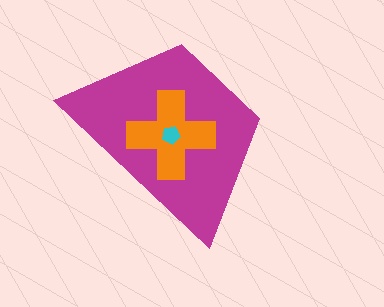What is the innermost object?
The cyan pentagon.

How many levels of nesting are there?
3.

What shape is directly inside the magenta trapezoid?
The orange cross.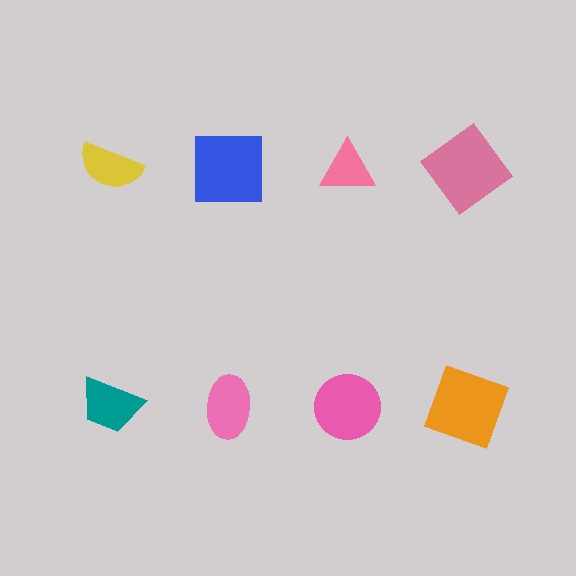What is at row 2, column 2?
A pink ellipse.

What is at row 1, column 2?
A blue square.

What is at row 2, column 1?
A teal trapezoid.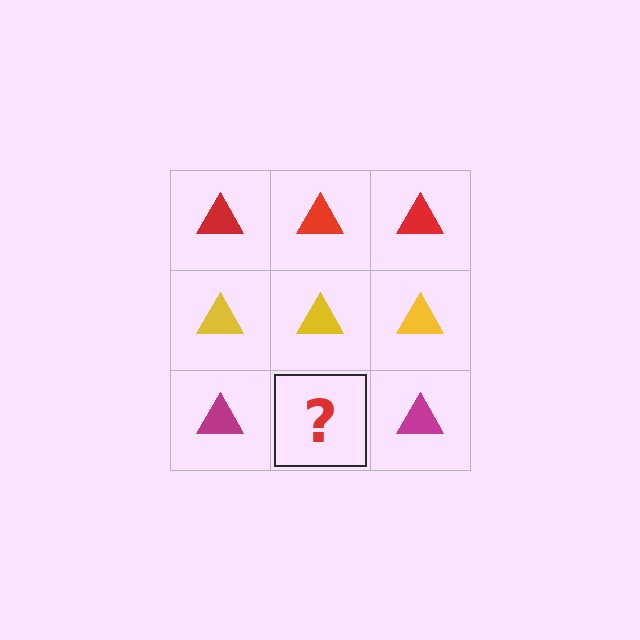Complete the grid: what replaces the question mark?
The question mark should be replaced with a magenta triangle.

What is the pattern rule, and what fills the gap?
The rule is that each row has a consistent color. The gap should be filled with a magenta triangle.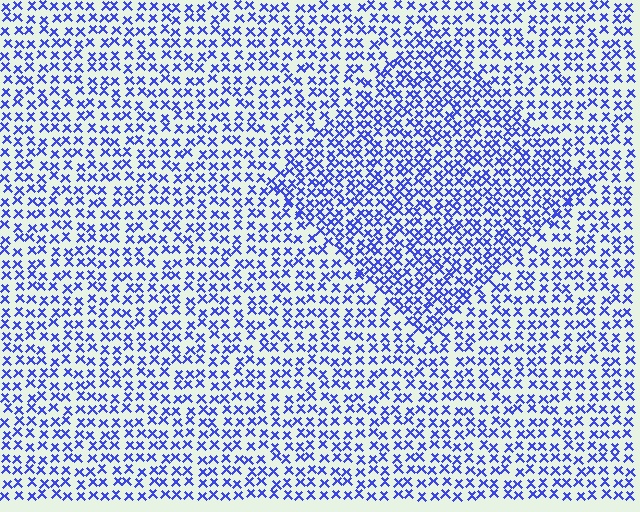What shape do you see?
I see a diamond.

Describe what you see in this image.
The image contains small blue elements arranged at two different densities. A diamond-shaped region is visible where the elements are more densely packed than the surrounding area.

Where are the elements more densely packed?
The elements are more densely packed inside the diamond boundary.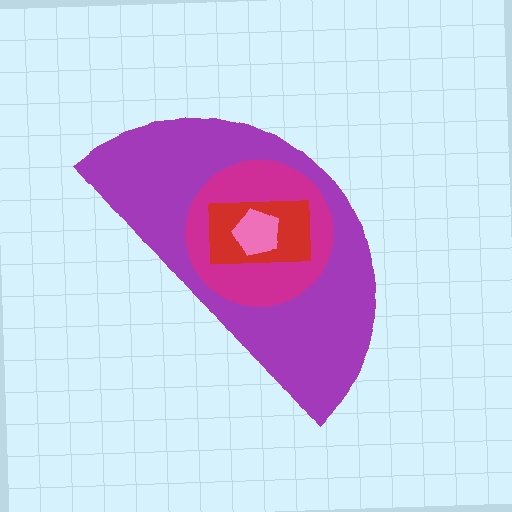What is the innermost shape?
The pink pentagon.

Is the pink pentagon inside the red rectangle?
Yes.